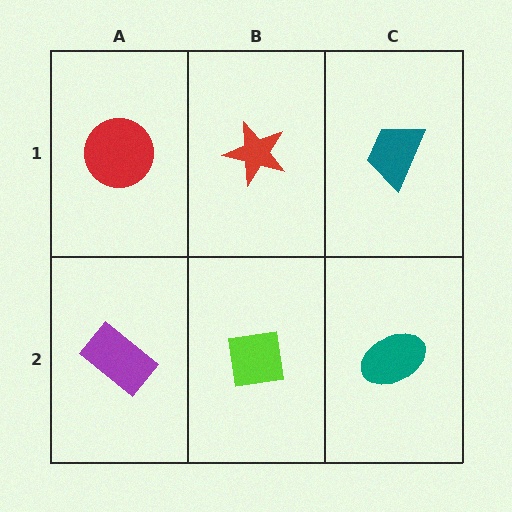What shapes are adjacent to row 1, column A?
A purple rectangle (row 2, column A), a red star (row 1, column B).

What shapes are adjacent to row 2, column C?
A teal trapezoid (row 1, column C), a lime square (row 2, column B).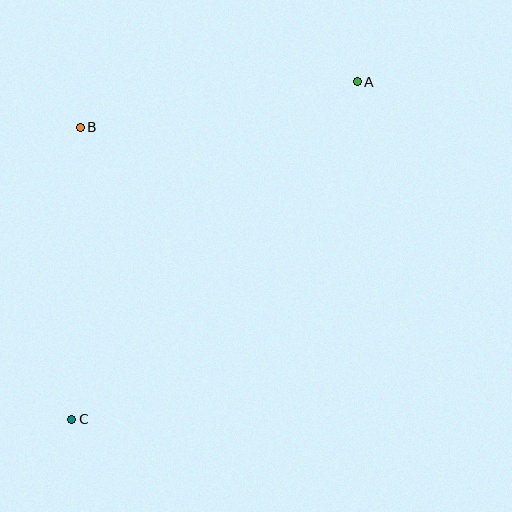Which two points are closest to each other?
Points A and B are closest to each other.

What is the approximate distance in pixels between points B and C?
The distance between B and C is approximately 292 pixels.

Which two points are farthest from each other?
Points A and C are farthest from each other.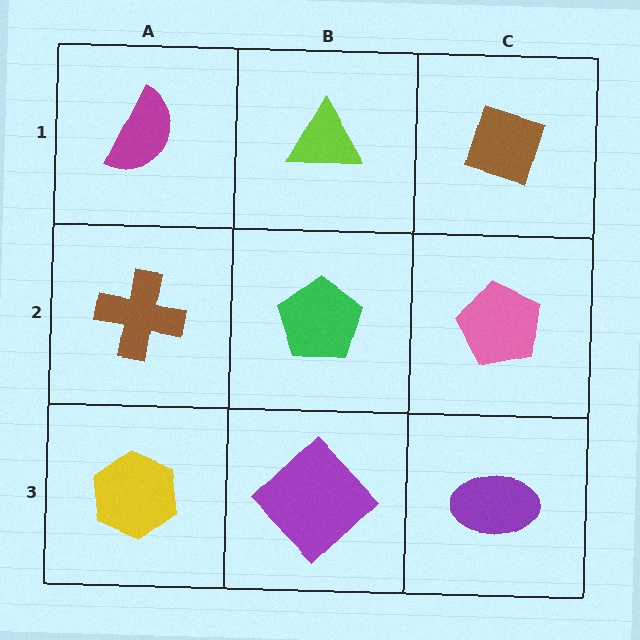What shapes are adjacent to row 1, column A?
A brown cross (row 2, column A), a lime triangle (row 1, column B).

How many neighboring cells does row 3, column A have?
2.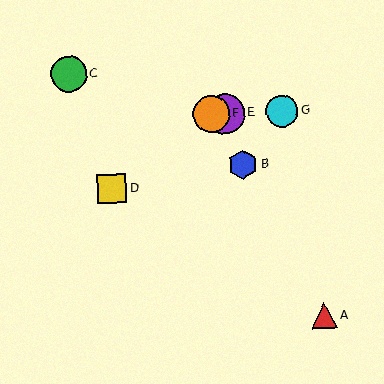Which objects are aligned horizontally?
Objects E, F, G are aligned horizontally.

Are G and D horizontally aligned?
No, G is at y≈111 and D is at y≈188.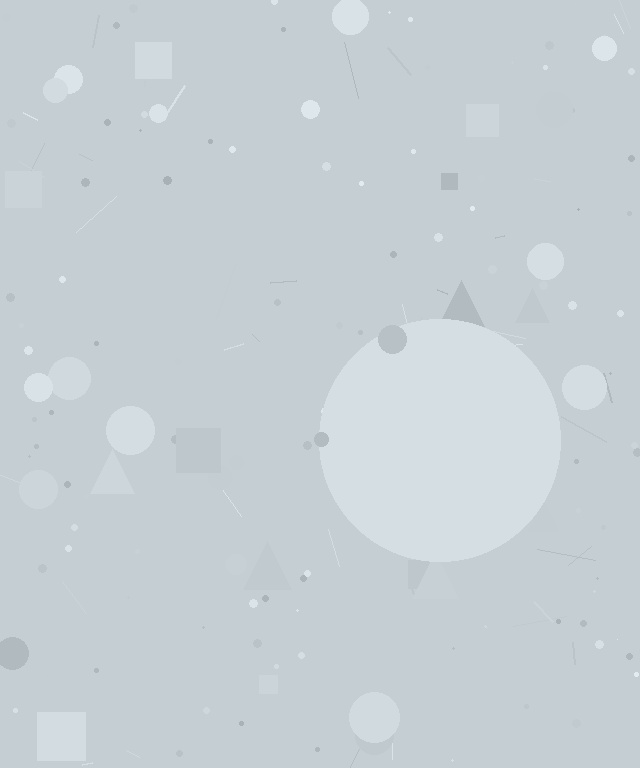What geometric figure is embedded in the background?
A circle is embedded in the background.